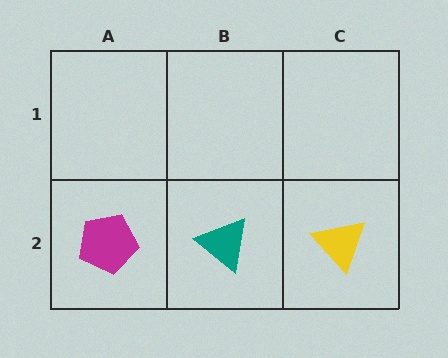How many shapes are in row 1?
0 shapes.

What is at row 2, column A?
A magenta pentagon.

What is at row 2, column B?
A teal triangle.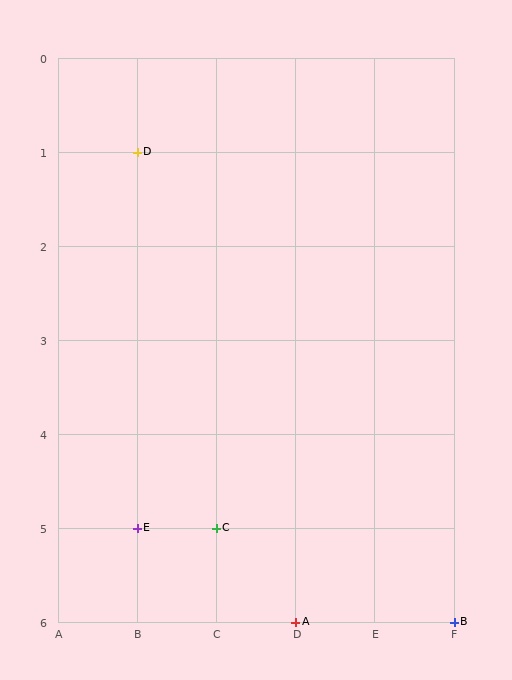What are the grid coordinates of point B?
Point B is at grid coordinates (F, 6).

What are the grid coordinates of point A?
Point A is at grid coordinates (D, 6).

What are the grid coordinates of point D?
Point D is at grid coordinates (B, 1).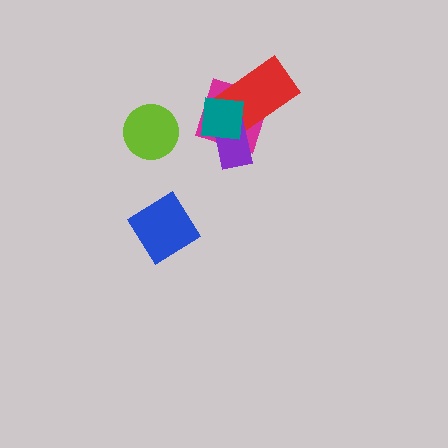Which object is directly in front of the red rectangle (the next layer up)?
The purple rectangle is directly in front of the red rectangle.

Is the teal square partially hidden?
No, no other shape covers it.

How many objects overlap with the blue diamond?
0 objects overlap with the blue diamond.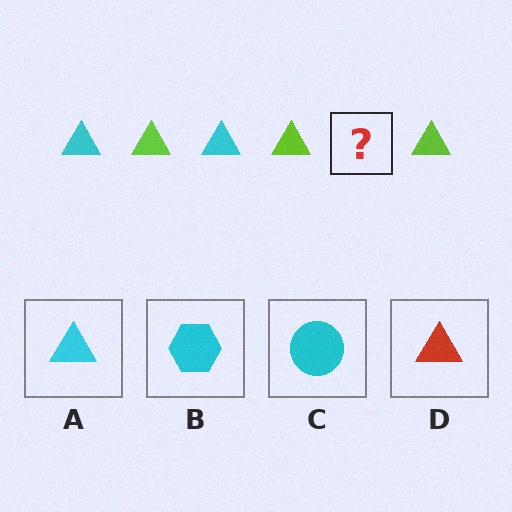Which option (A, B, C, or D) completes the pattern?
A.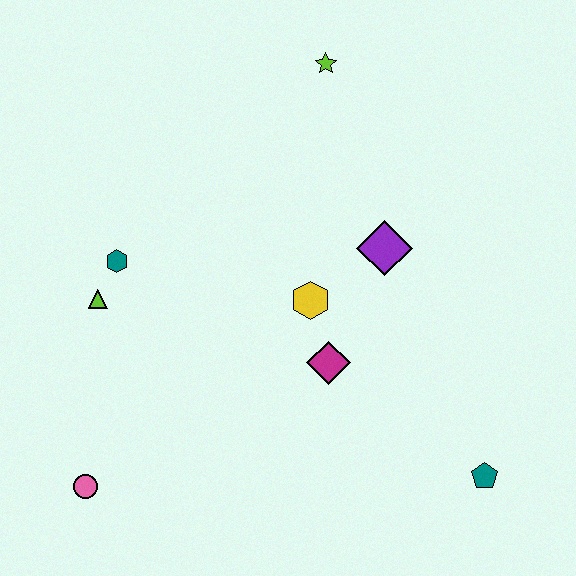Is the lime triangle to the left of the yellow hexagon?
Yes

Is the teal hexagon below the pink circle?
No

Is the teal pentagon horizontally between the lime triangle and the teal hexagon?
No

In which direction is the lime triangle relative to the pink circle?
The lime triangle is above the pink circle.